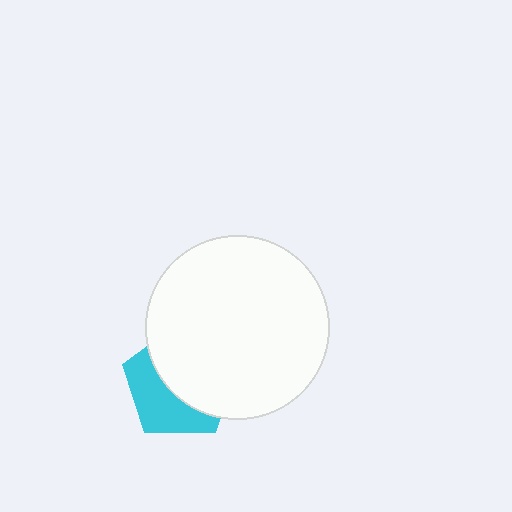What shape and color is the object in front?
The object in front is a white circle.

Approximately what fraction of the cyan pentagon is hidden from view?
Roughly 58% of the cyan pentagon is hidden behind the white circle.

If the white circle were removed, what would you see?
You would see the complete cyan pentagon.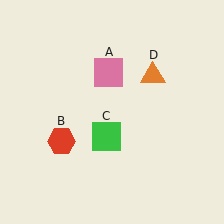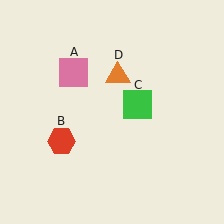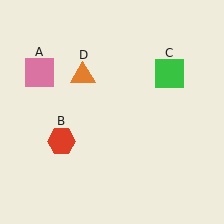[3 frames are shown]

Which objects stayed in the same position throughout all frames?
Red hexagon (object B) remained stationary.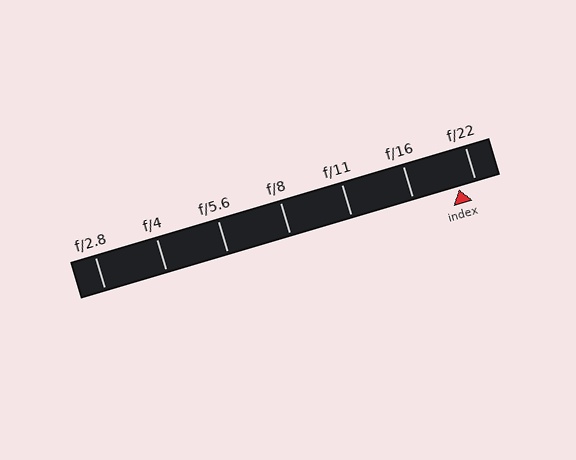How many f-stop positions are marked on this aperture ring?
There are 7 f-stop positions marked.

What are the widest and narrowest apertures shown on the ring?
The widest aperture shown is f/2.8 and the narrowest is f/22.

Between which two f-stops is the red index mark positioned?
The index mark is between f/16 and f/22.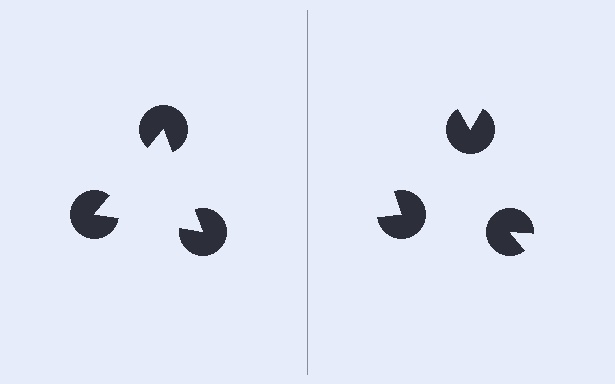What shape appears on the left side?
An illusory triangle.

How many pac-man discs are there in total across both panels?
6 — 3 on each side.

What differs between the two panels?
The pac-man discs are positioned identically on both sides; only the wedge orientations differ. On the left they align to a triangle; on the right they are misaligned.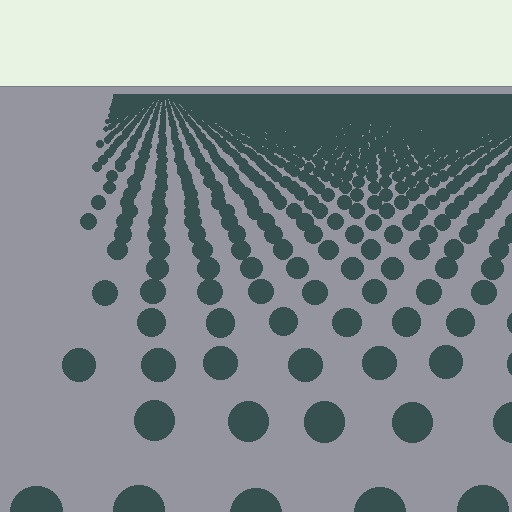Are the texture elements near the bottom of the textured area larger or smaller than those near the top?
Larger. Near the bottom, elements are closer to the viewer and appear at a bigger on-screen size.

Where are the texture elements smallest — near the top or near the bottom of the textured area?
Near the top.